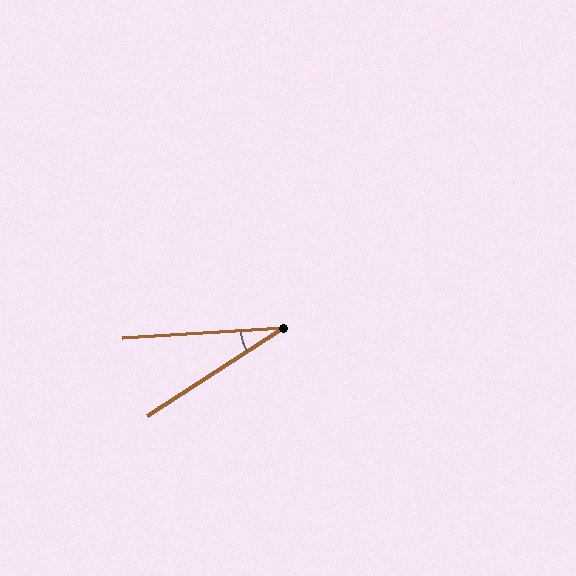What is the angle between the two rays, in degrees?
Approximately 29 degrees.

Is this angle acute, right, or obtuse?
It is acute.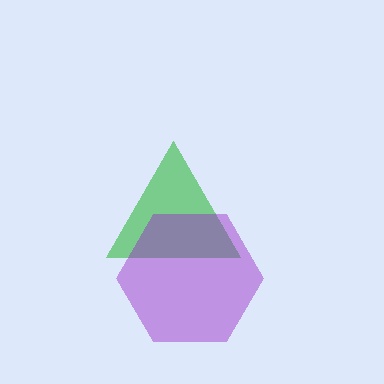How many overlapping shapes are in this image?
There are 2 overlapping shapes in the image.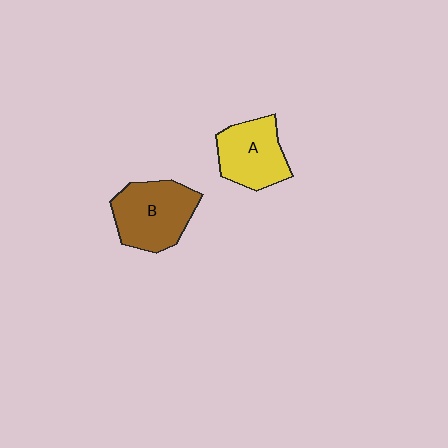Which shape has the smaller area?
Shape A (yellow).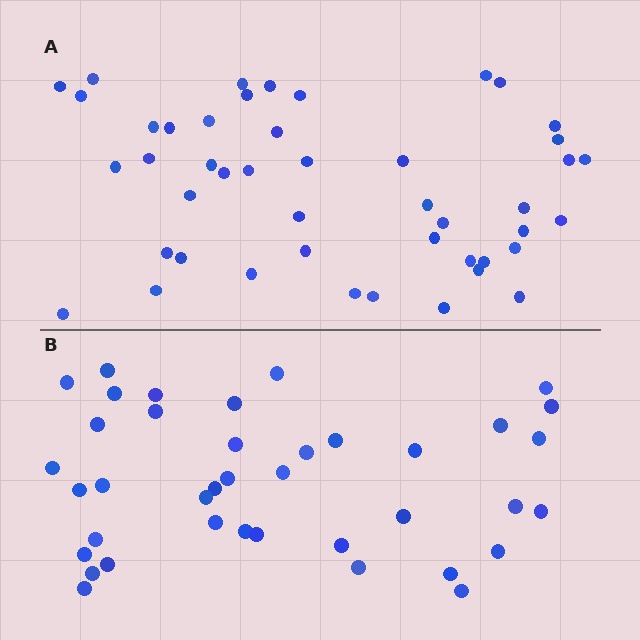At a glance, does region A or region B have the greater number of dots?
Region A (the top region) has more dots.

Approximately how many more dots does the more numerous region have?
Region A has roughly 8 or so more dots than region B.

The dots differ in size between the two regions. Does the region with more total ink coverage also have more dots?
No. Region B has more total ink coverage because its dots are larger, but region A actually contains more individual dots. Total area can be misleading — the number of items is what matters here.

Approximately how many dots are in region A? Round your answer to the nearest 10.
About 50 dots. (The exact count is 46, which rounds to 50.)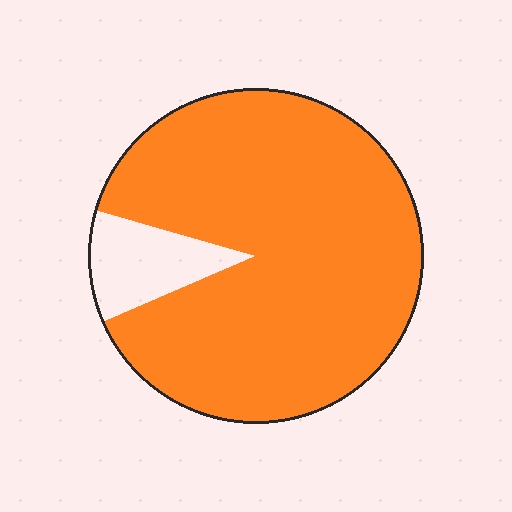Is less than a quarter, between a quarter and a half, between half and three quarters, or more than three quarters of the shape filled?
More than three quarters.